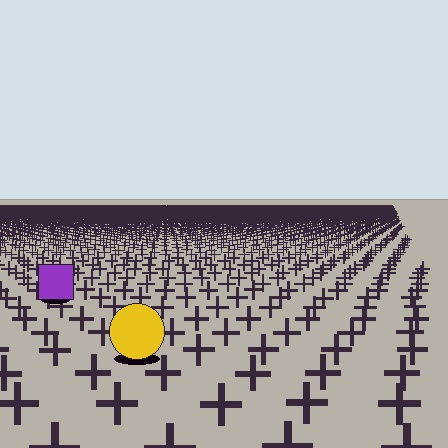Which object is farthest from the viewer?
The purple square is farthest from the viewer. It appears smaller and the ground texture around it is denser.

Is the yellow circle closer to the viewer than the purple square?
Yes. The yellow circle is closer — you can tell from the texture gradient: the ground texture is coarser near it.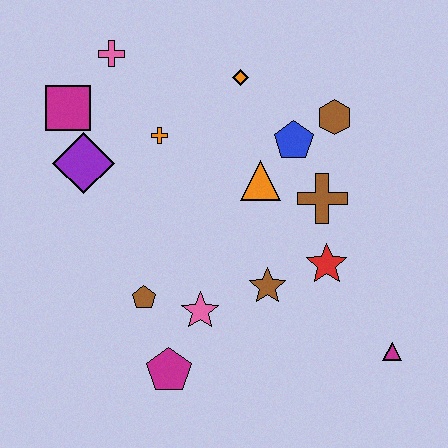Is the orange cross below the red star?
No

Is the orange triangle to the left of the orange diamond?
No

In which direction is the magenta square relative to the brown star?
The magenta square is to the left of the brown star.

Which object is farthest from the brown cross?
The magenta square is farthest from the brown cross.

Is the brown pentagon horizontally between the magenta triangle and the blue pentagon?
No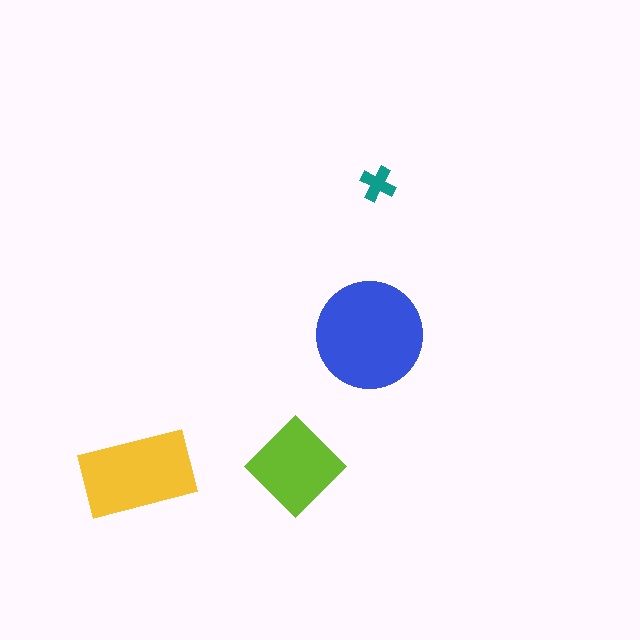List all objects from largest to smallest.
The blue circle, the yellow rectangle, the lime diamond, the teal cross.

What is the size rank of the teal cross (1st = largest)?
4th.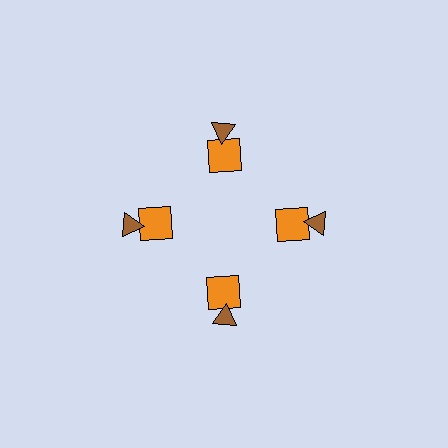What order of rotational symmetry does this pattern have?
This pattern has 4-fold rotational symmetry.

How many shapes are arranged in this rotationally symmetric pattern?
There are 8 shapes, arranged in 4 groups of 2.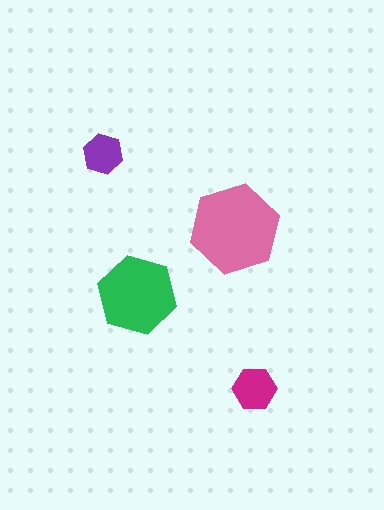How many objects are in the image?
There are 4 objects in the image.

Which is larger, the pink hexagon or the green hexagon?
The pink one.